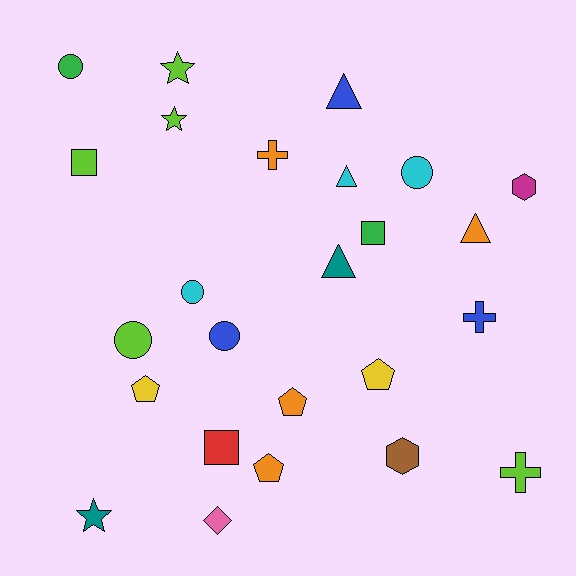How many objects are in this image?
There are 25 objects.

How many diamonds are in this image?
There is 1 diamond.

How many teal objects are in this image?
There are 2 teal objects.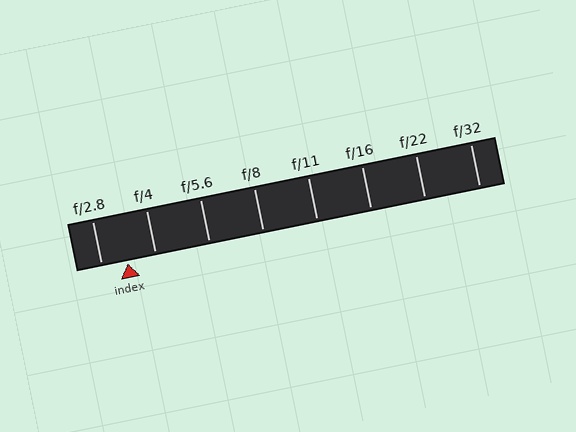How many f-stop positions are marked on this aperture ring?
There are 8 f-stop positions marked.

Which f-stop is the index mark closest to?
The index mark is closest to f/2.8.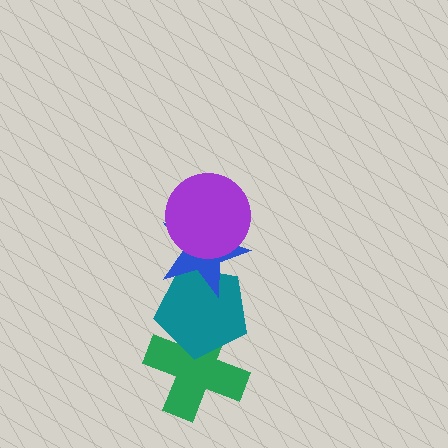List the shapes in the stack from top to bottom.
From top to bottom: the purple circle, the blue star, the teal pentagon, the green cross.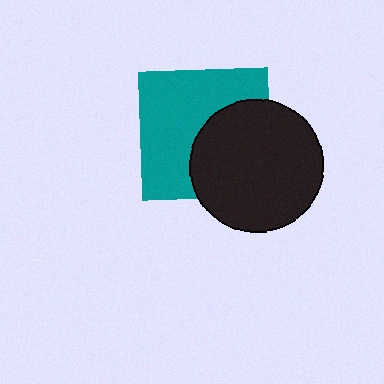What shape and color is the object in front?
The object in front is a black circle.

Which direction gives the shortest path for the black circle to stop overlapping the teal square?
Moving right gives the shortest separation.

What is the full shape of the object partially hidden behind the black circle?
The partially hidden object is a teal square.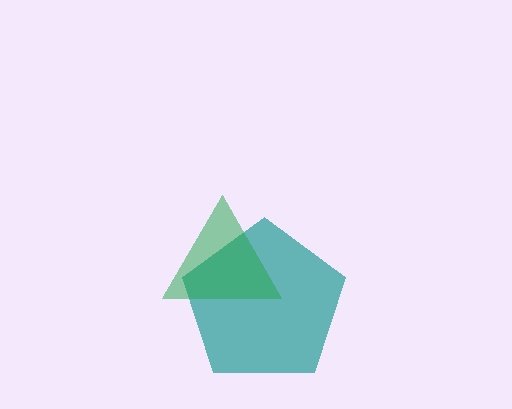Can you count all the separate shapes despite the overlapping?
Yes, there are 2 separate shapes.